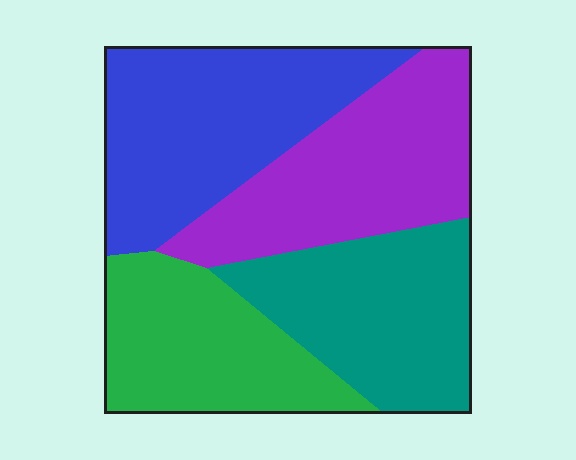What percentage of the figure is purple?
Purple covers 26% of the figure.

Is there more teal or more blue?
Blue.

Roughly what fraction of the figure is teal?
Teal takes up about one quarter (1/4) of the figure.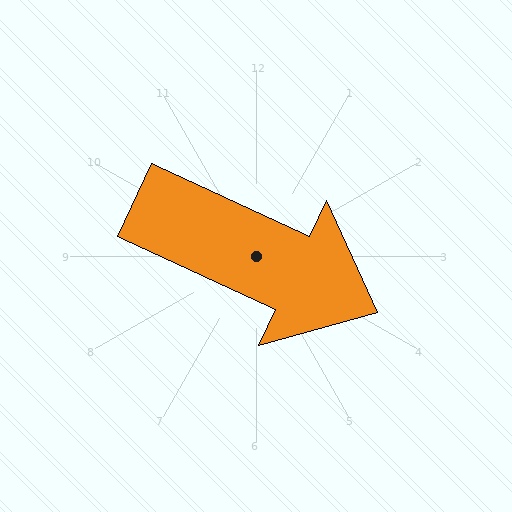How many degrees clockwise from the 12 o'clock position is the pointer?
Approximately 115 degrees.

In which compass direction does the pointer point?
Southeast.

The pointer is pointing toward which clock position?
Roughly 4 o'clock.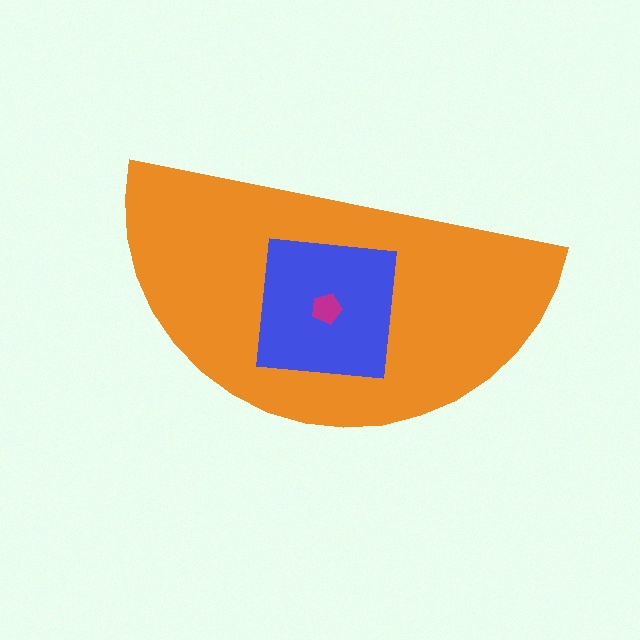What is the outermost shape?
The orange semicircle.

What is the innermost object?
The magenta pentagon.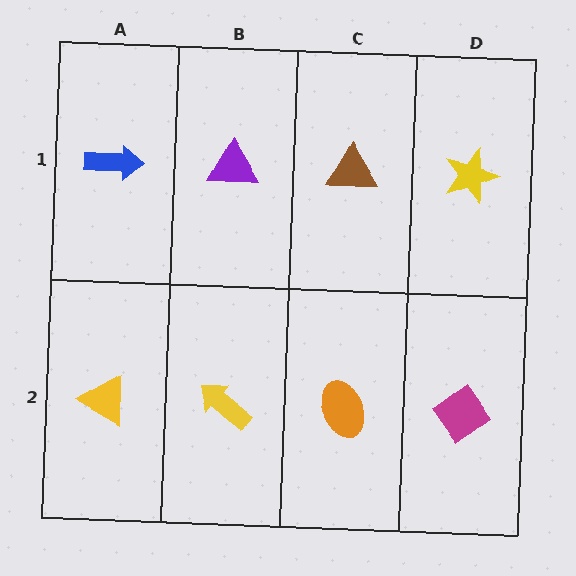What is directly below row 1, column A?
A yellow triangle.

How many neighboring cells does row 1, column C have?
3.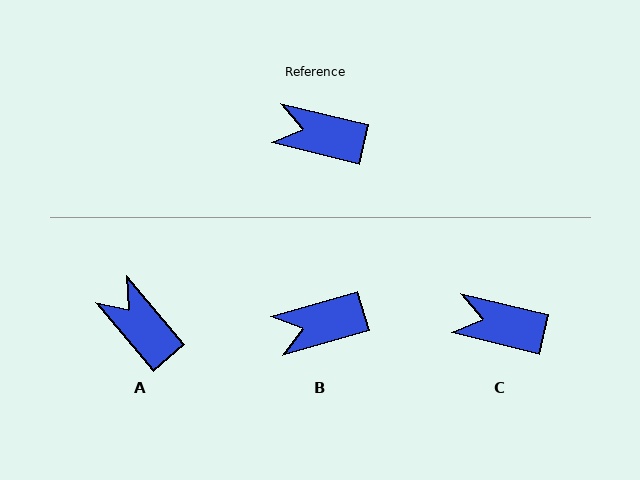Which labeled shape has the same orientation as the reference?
C.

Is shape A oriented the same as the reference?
No, it is off by about 36 degrees.